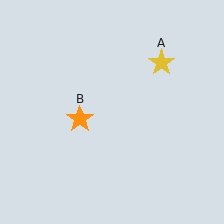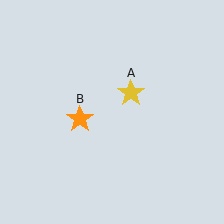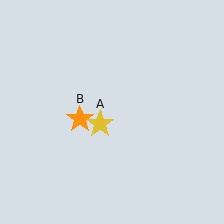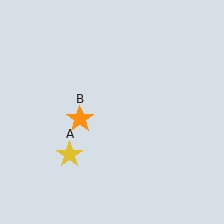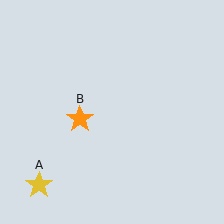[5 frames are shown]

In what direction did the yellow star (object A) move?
The yellow star (object A) moved down and to the left.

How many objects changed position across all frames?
1 object changed position: yellow star (object A).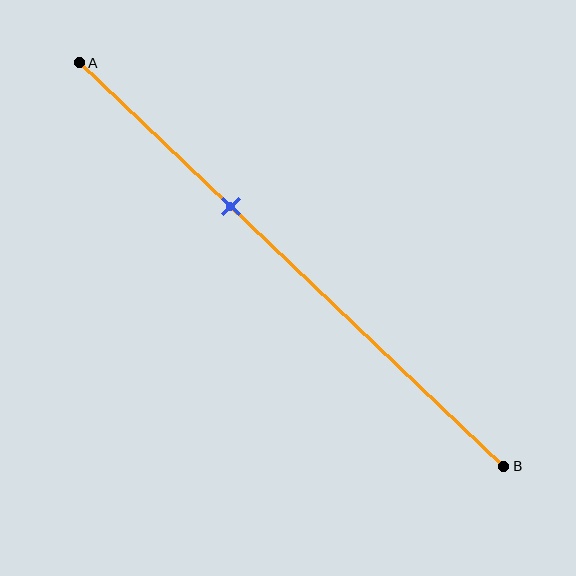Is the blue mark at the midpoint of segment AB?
No, the mark is at about 35% from A, not at the 50% midpoint.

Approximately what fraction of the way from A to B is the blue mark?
The blue mark is approximately 35% of the way from A to B.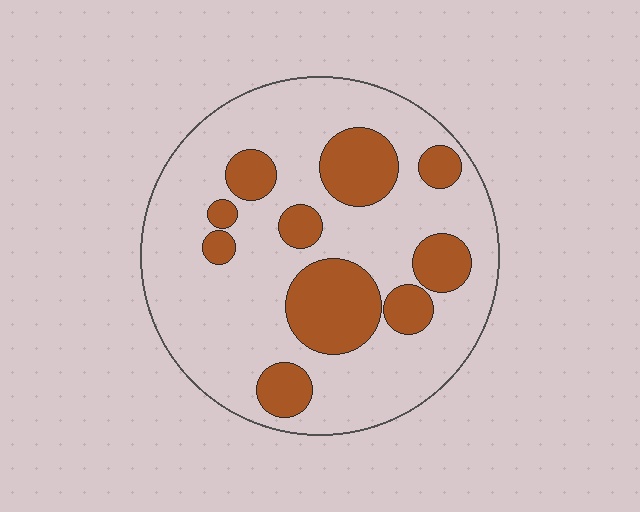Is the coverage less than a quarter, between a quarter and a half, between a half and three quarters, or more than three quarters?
Between a quarter and a half.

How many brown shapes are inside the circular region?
10.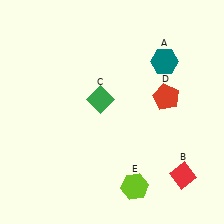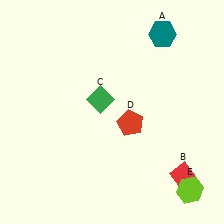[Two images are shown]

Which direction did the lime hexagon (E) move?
The lime hexagon (E) moved right.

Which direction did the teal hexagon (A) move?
The teal hexagon (A) moved up.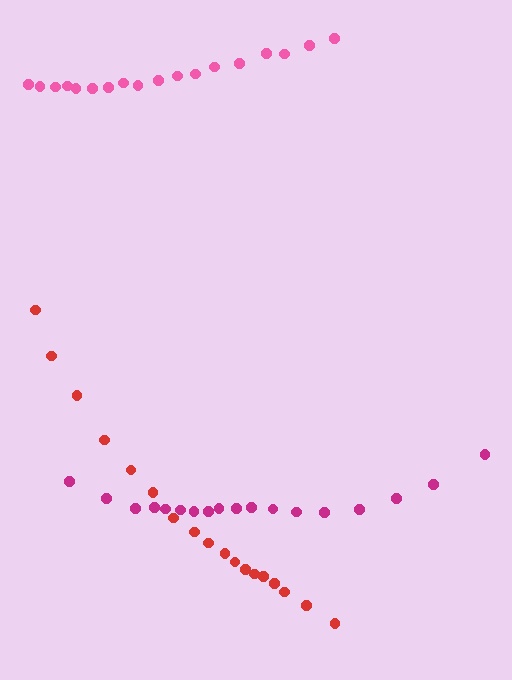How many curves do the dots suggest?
There are 3 distinct paths.